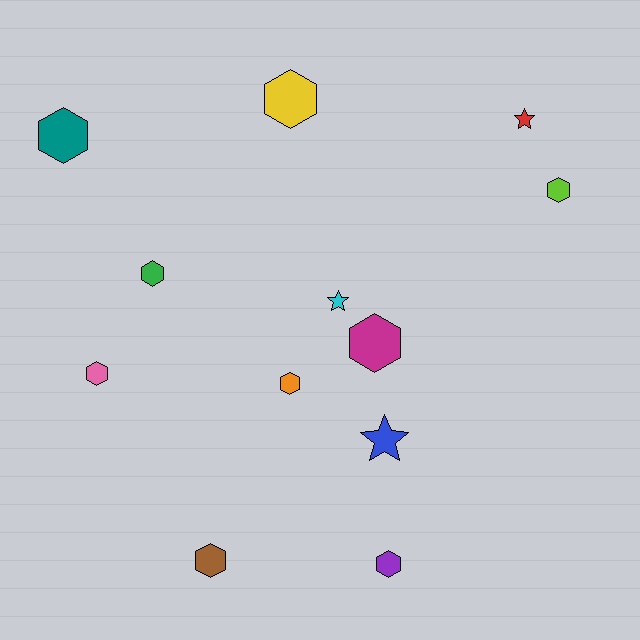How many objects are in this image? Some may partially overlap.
There are 12 objects.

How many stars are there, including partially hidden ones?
There are 3 stars.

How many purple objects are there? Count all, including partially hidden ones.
There is 1 purple object.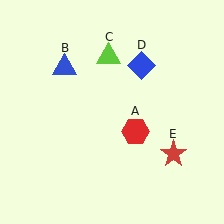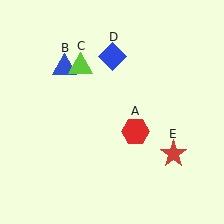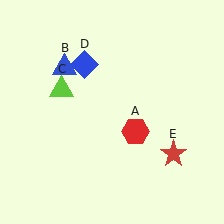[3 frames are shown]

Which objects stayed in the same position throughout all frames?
Red hexagon (object A) and blue triangle (object B) and red star (object E) remained stationary.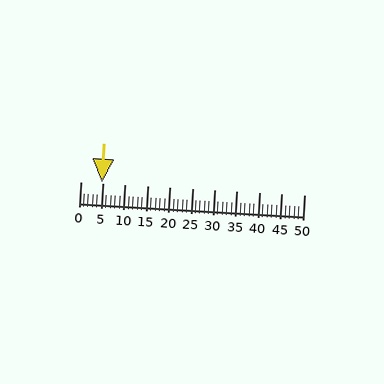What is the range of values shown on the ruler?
The ruler shows values from 0 to 50.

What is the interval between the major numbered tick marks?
The major tick marks are spaced 5 units apart.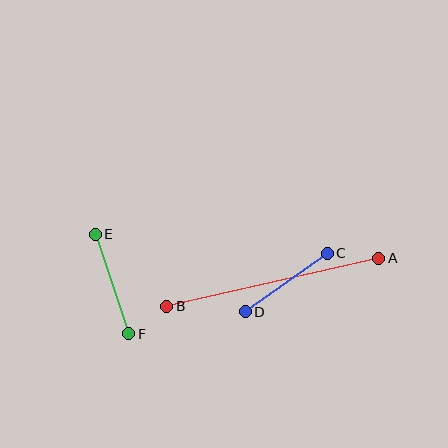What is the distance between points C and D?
The distance is approximately 101 pixels.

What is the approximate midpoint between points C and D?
The midpoint is at approximately (286, 282) pixels.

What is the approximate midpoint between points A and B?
The midpoint is at approximately (273, 282) pixels.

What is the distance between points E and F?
The distance is approximately 105 pixels.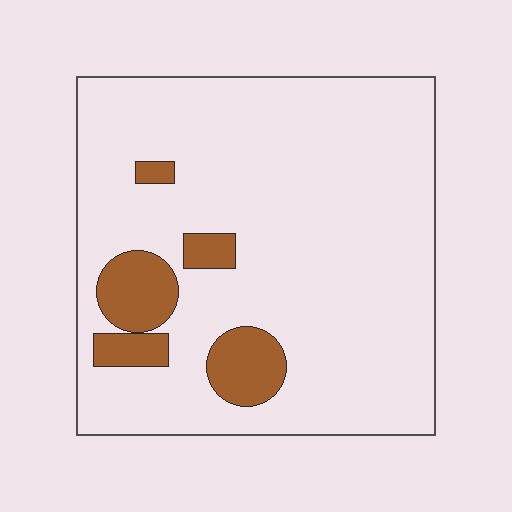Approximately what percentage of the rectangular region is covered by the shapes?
Approximately 10%.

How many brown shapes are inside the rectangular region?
5.